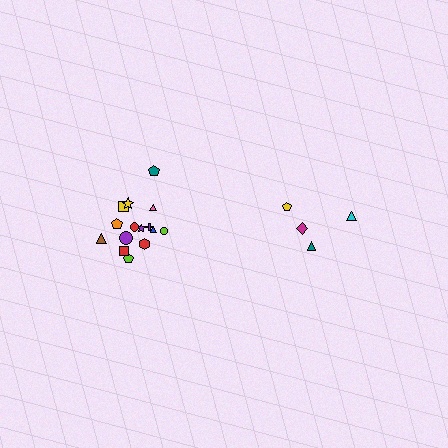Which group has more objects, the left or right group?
The left group.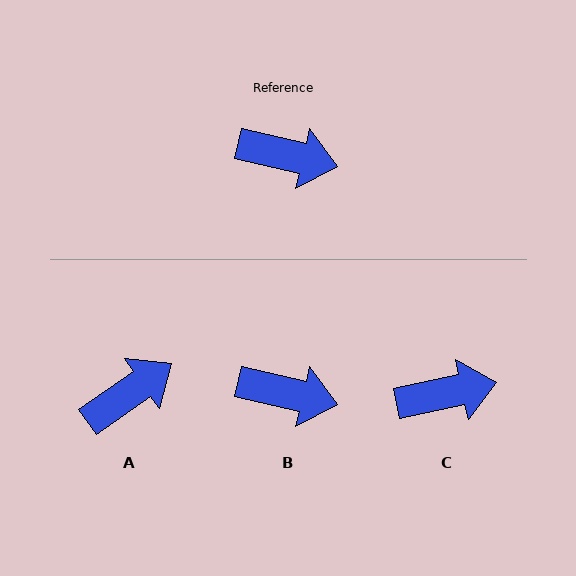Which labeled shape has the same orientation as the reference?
B.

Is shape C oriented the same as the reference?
No, it is off by about 25 degrees.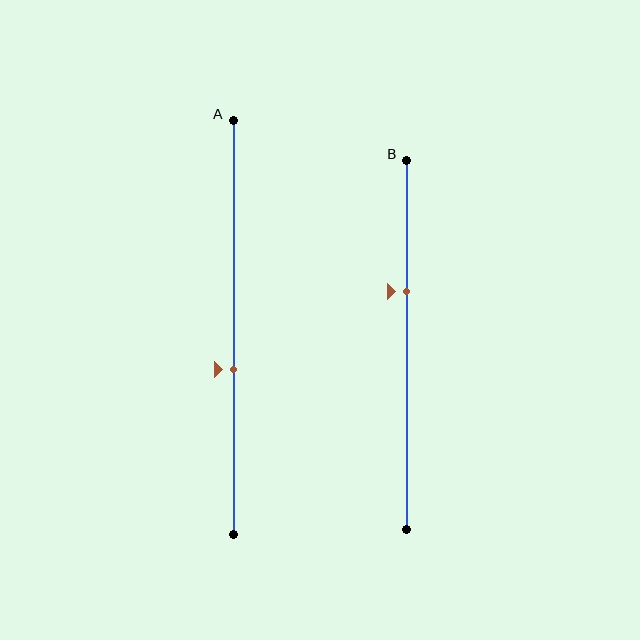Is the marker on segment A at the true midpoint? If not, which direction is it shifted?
No, the marker on segment A is shifted downward by about 10% of the segment length.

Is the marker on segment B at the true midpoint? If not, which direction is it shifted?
No, the marker on segment B is shifted upward by about 14% of the segment length.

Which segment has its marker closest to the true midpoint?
Segment A has its marker closest to the true midpoint.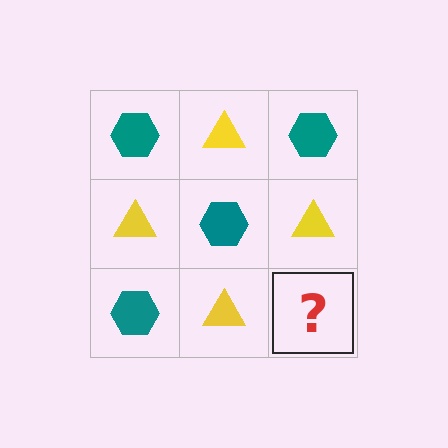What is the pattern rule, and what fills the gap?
The rule is that it alternates teal hexagon and yellow triangle in a checkerboard pattern. The gap should be filled with a teal hexagon.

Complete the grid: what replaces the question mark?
The question mark should be replaced with a teal hexagon.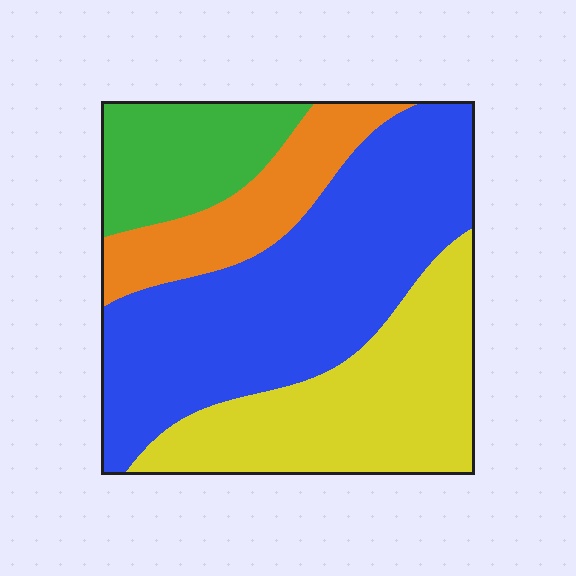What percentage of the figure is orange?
Orange takes up less than a sixth of the figure.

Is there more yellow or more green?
Yellow.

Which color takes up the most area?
Blue, at roughly 45%.